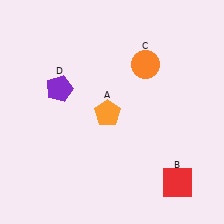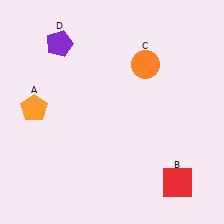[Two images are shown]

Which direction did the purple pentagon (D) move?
The purple pentagon (D) moved up.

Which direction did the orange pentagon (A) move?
The orange pentagon (A) moved left.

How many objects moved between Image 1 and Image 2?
2 objects moved between the two images.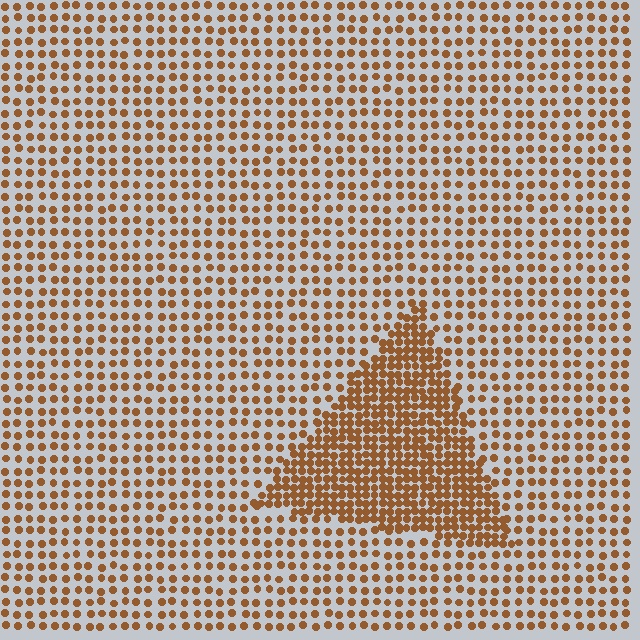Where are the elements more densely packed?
The elements are more densely packed inside the triangle boundary.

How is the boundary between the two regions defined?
The boundary is defined by a change in element density (approximately 2.2x ratio). All elements are the same color, size, and shape.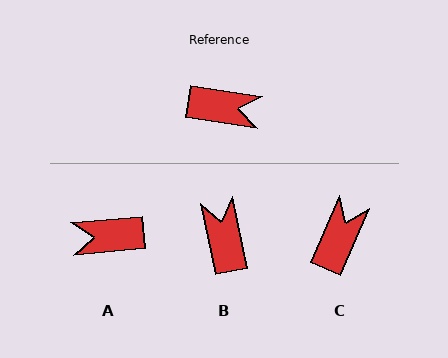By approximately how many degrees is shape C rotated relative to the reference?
Approximately 75 degrees counter-clockwise.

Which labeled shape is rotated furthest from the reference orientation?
A, about 166 degrees away.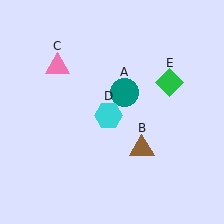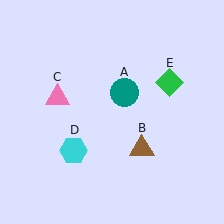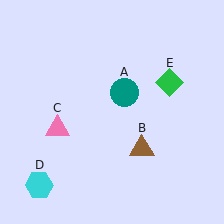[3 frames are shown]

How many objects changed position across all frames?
2 objects changed position: pink triangle (object C), cyan hexagon (object D).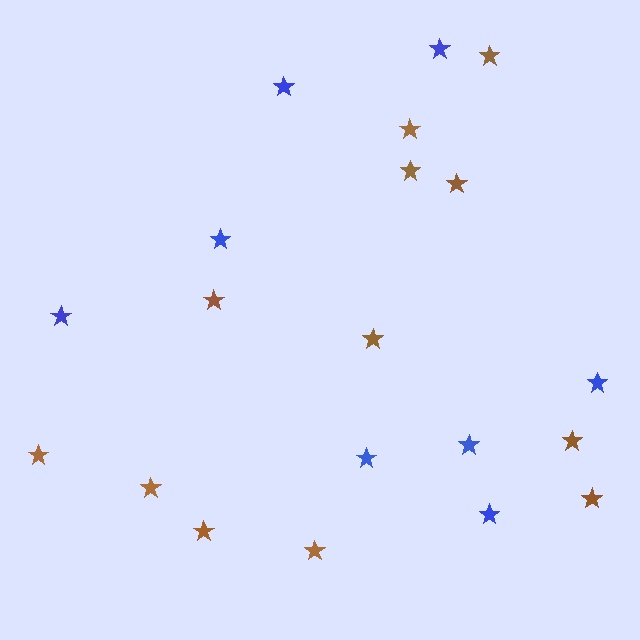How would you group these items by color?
There are 2 groups: one group of brown stars (12) and one group of blue stars (8).